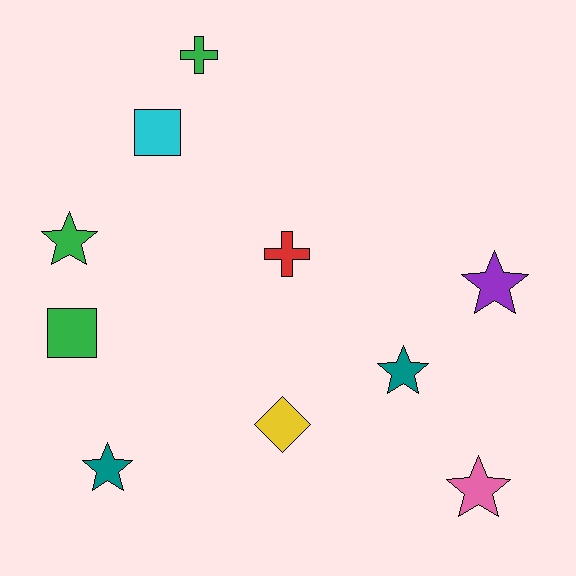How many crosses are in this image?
There are 2 crosses.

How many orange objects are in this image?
There are no orange objects.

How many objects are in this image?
There are 10 objects.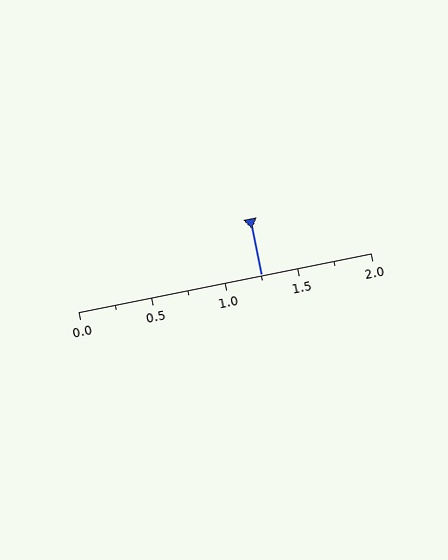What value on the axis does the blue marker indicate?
The marker indicates approximately 1.25.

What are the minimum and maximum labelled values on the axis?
The axis runs from 0.0 to 2.0.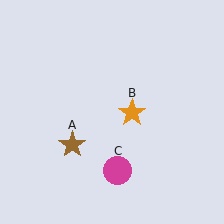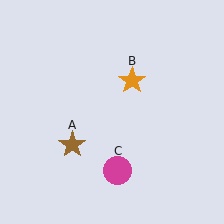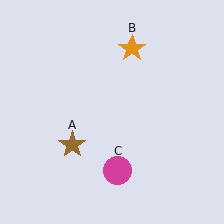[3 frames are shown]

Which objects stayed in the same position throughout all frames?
Brown star (object A) and magenta circle (object C) remained stationary.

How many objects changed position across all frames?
1 object changed position: orange star (object B).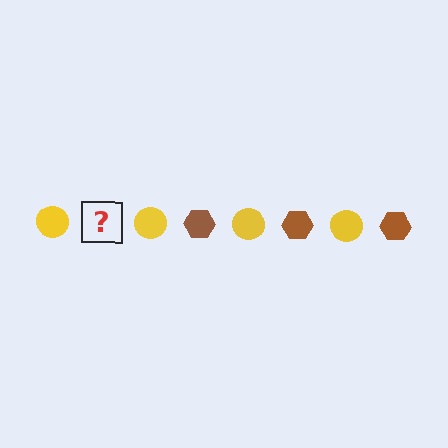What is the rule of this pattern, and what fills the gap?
The rule is that the pattern alternates between yellow circle and brown hexagon. The gap should be filled with a brown hexagon.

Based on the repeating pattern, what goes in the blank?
The blank should be a brown hexagon.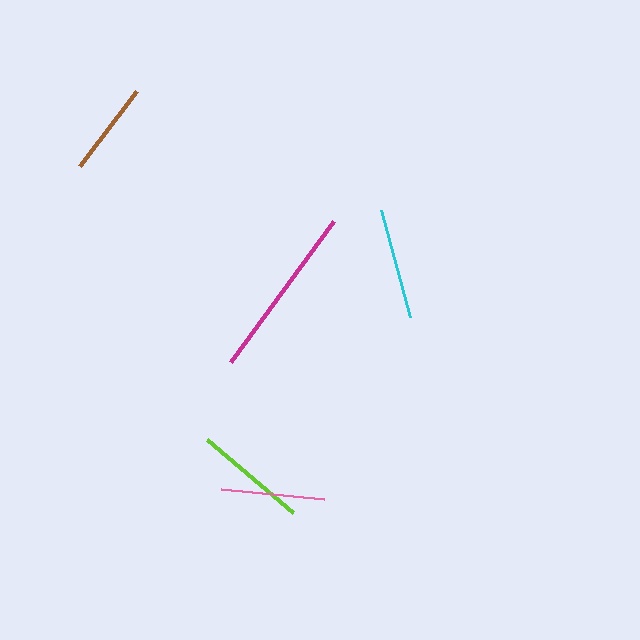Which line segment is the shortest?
The brown line is the shortest at approximately 95 pixels.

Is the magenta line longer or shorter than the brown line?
The magenta line is longer than the brown line.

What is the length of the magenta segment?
The magenta segment is approximately 174 pixels long.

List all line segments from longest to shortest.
From longest to shortest: magenta, lime, cyan, pink, brown.